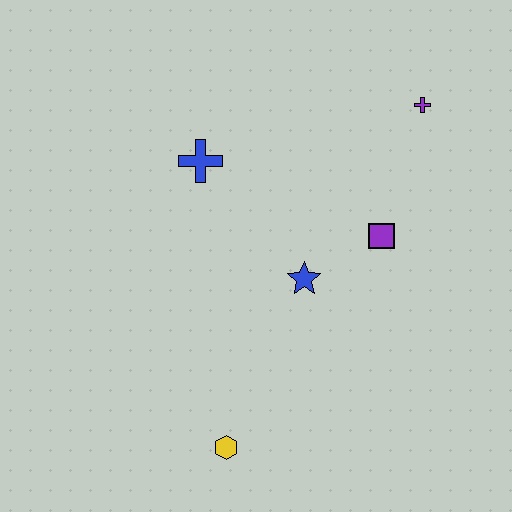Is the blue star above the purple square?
No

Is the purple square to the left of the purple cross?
Yes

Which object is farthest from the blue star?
The purple cross is farthest from the blue star.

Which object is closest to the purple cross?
The purple square is closest to the purple cross.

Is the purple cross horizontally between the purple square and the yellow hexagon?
No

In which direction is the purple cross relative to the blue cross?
The purple cross is to the right of the blue cross.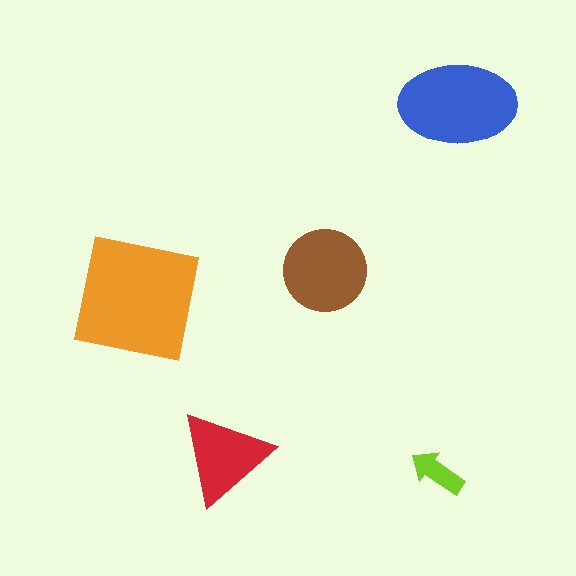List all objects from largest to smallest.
The orange square, the blue ellipse, the brown circle, the red triangle, the lime arrow.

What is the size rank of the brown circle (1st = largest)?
3rd.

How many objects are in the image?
There are 5 objects in the image.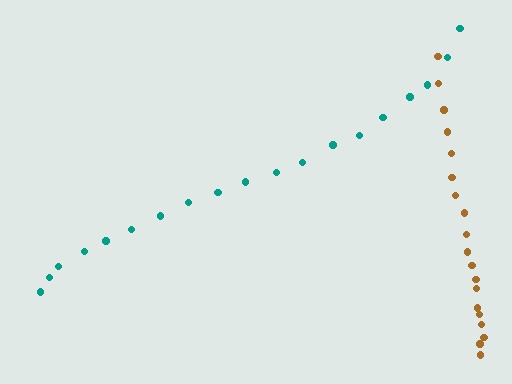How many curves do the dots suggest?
There are 2 distinct paths.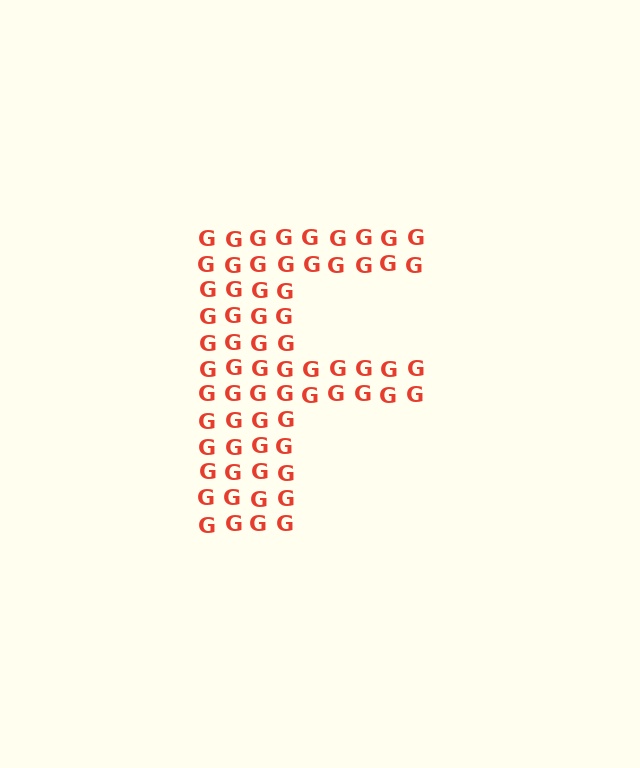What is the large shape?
The large shape is the letter F.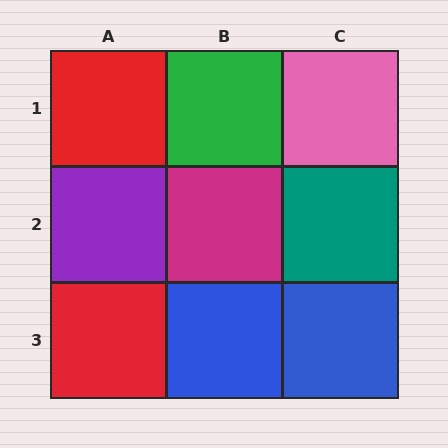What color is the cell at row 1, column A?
Red.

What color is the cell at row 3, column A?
Red.